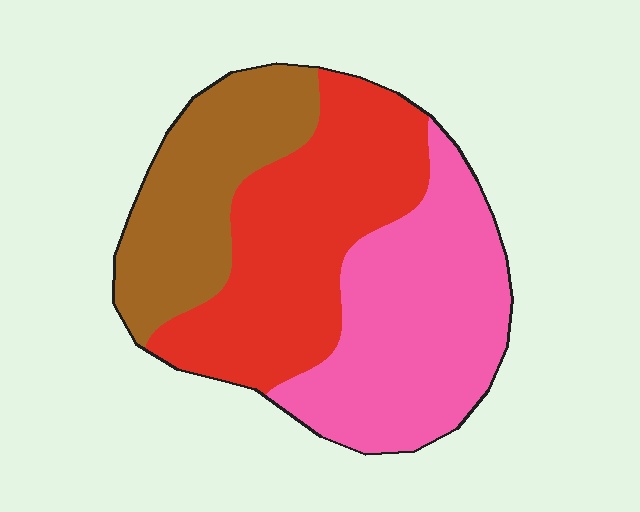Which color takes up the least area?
Brown, at roughly 25%.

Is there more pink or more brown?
Pink.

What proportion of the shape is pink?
Pink covers roughly 35% of the shape.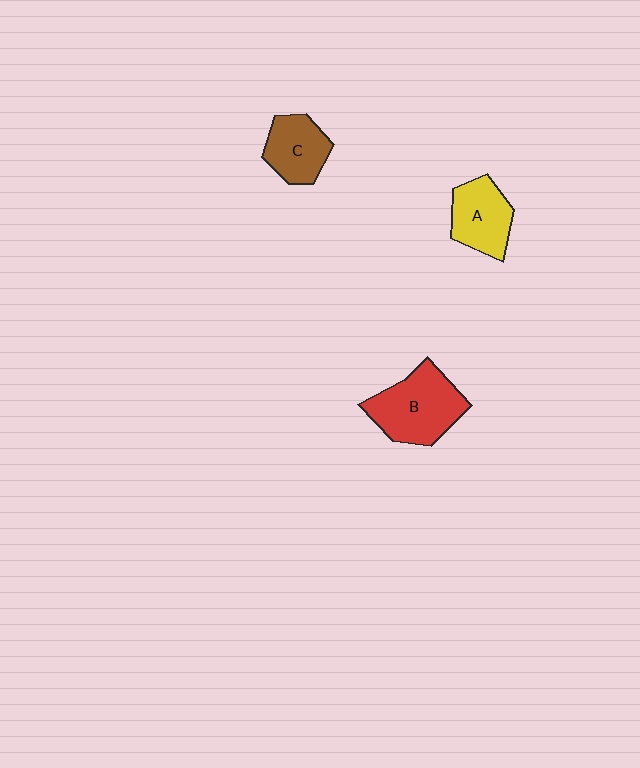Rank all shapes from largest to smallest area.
From largest to smallest: B (red), A (yellow), C (brown).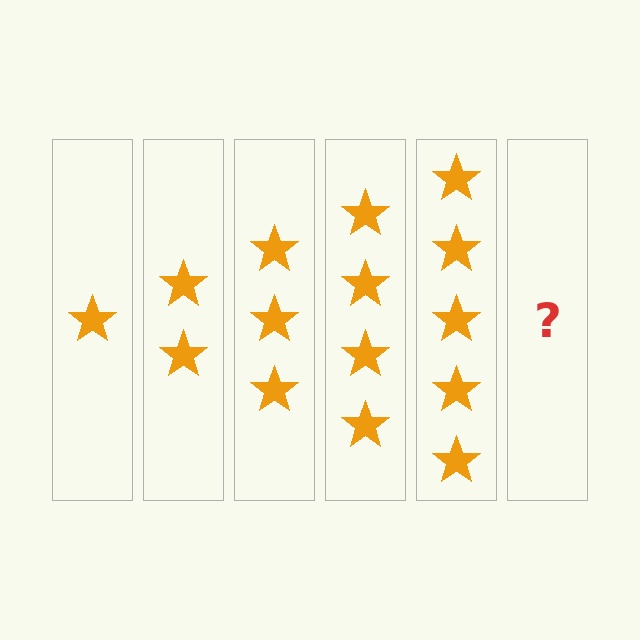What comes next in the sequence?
The next element should be 6 stars.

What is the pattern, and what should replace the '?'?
The pattern is that each step adds one more star. The '?' should be 6 stars.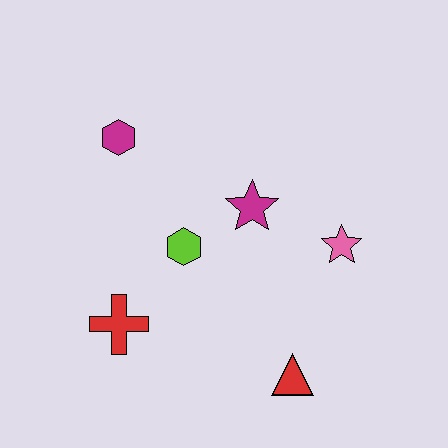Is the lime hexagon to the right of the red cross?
Yes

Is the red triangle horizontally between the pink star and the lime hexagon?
Yes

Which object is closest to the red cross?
The lime hexagon is closest to the red cross.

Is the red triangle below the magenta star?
Yes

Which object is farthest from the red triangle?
The magenta hexagon is farthest from the red triangle.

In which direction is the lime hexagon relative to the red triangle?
The lime hexagon is above the red triangle.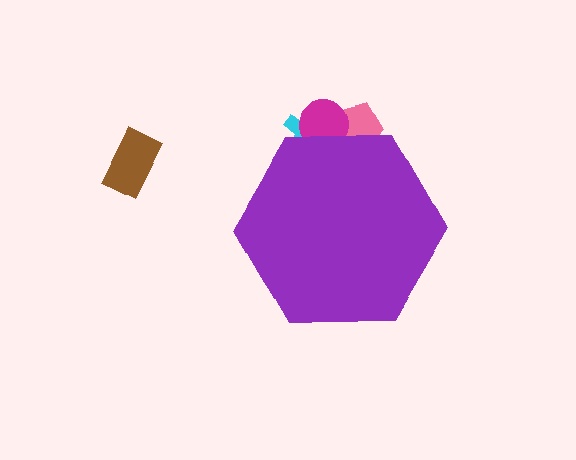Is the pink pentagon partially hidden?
Yes, the pink pentagon is partially hidden behind the purple hexagon.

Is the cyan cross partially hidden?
Yes, the cyan cross is partially hidden behind the purple hexagon.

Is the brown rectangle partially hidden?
No, the brown rectangle is fully visible.